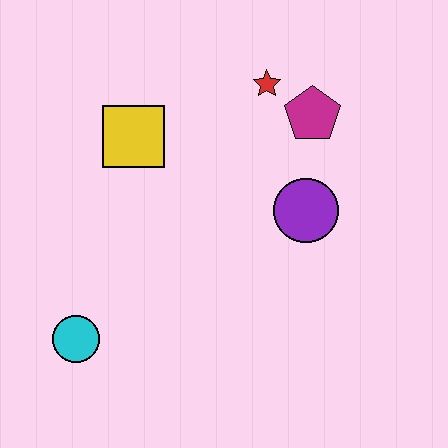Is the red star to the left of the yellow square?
No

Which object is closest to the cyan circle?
The yellow square is closest to the cyan circle.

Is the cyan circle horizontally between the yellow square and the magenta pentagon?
No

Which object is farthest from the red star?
The cyan circle is farthest from the red star.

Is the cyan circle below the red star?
Yes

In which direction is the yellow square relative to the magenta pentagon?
The yellow square is to the left of the magenta pentagon.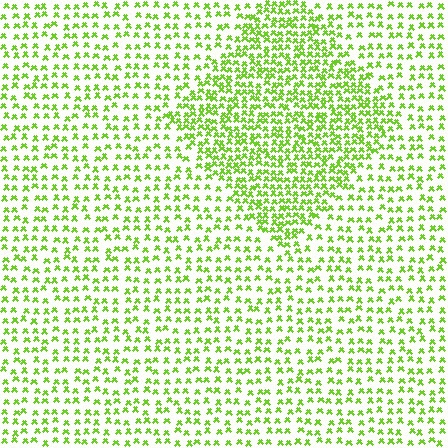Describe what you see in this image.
The image contains small lime elements arranged at two different densities. A diamond-shaped region is visible where the elements are more densely packed than the surrounding area.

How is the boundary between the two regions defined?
The boundary is defined by a change in element density (approximately 1.9x ratio). All elements are the same color, size, and shape.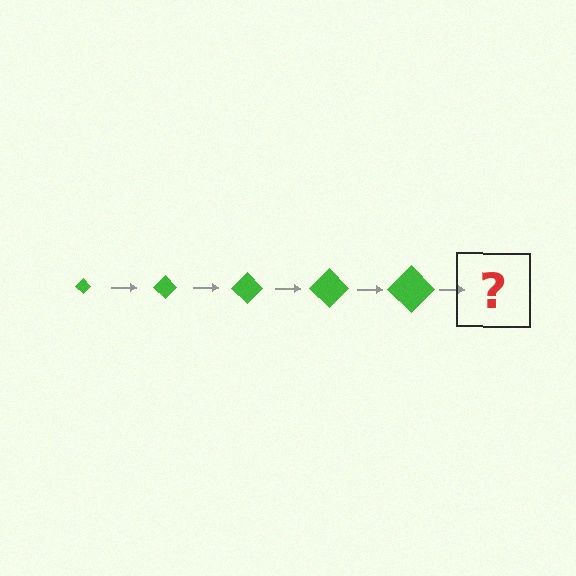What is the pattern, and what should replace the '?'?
The pattern is that the diamond gets progressively larger each step. The '?' should be a green diamond, larger than the previous one.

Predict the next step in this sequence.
The next step is a green diamond, larger than the previous one.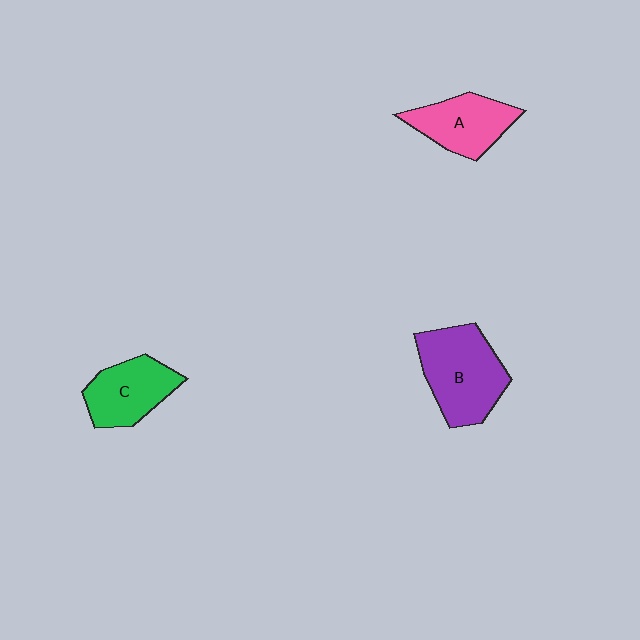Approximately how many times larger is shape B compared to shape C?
Approximately 1.4 times.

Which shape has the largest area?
Shape B (purple).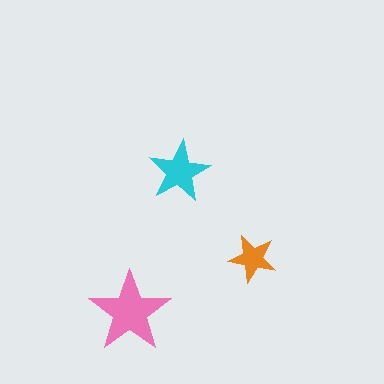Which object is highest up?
The cyan star is topmost.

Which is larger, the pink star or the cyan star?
The pink one.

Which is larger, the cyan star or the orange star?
The cyan one.